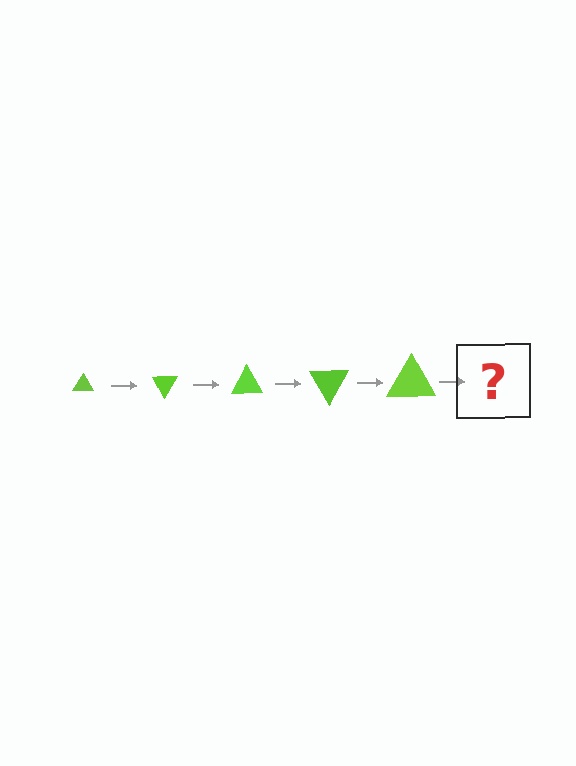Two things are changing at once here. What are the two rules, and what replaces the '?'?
The two rules are that the triangle grows larger each step and it rotates 60 degrees each step. The '?' should be a triangle, larger than the previous one and rotated 300 degrees from the start.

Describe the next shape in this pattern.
It should be a triangle, larger than the previous one and rotated 300 degrees from the start.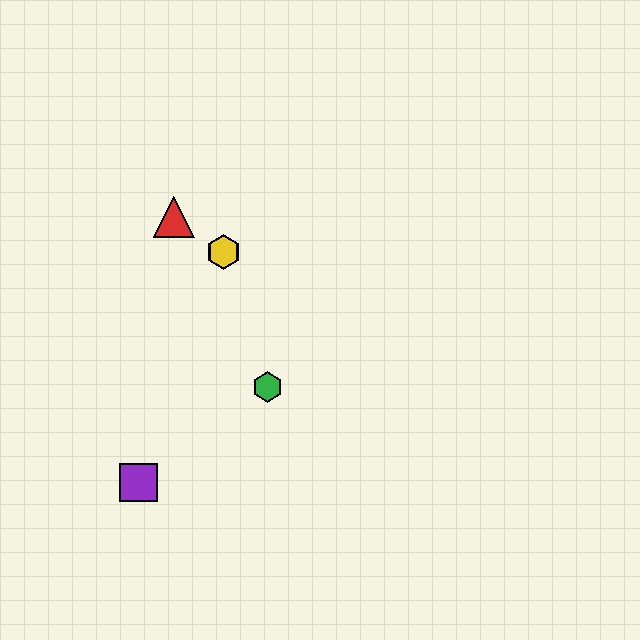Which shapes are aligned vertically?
The blue hexagon, the yellow hexagon are aligned vertically.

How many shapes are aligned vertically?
2 shapes (the blue hexagon, the yellow hexagon) are aligned vertically.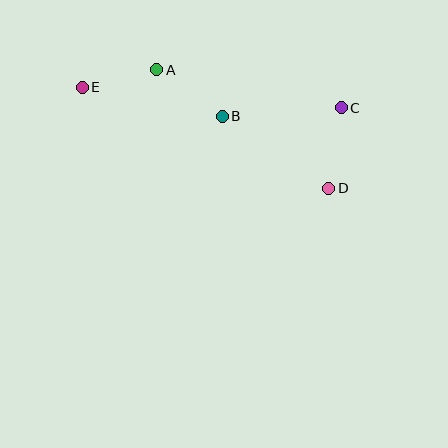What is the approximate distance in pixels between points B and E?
The distance between B and E is approximately 143 pixels.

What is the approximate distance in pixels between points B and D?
The distance between B and D is approximately 128 pixels.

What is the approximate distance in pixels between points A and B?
The distance between A and B is approximately 81 pixels.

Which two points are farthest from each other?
Points D and E are farthest from each other.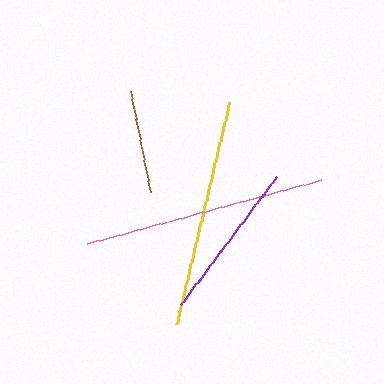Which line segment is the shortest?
The brown line is the shortest at approximately 103 pixels.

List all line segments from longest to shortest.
From longest to shortest: pink, yellow, purple, brown.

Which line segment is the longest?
The pink line is the longest at approximately 241 pixels.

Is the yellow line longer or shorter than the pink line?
The pink line is longer than the yellow line.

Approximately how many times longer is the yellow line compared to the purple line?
The yellow line is approximately 1.4 times the length of the purple line.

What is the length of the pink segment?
The pink segment is approximately 241 pixels long.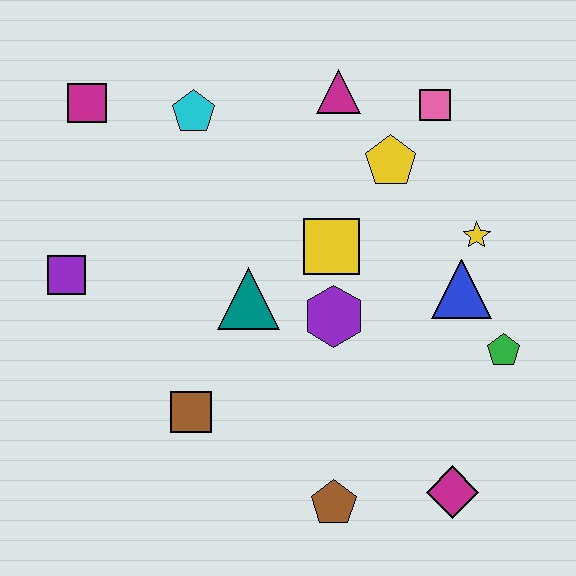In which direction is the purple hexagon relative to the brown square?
The purple hexagon is to the right of the brown square.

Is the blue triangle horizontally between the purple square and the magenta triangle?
No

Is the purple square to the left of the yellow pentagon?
Yes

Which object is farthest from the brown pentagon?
The magenta square is farthest from the brown pentagon.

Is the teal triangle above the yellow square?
No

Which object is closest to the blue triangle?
The yellow star is closest to the blue triangle.